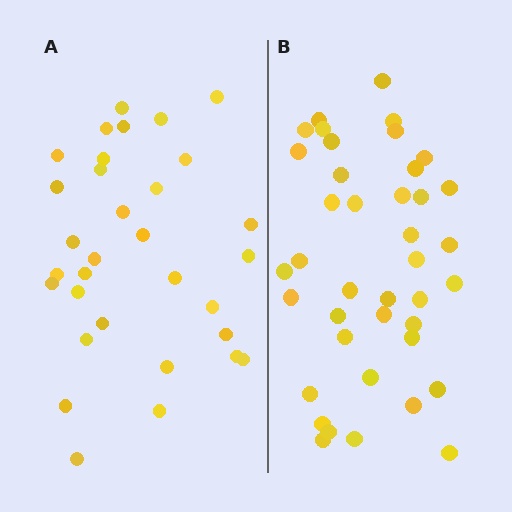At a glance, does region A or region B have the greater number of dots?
Region B (the right region) has more dots.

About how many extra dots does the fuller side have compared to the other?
Region B has roughly 8 or so more dots than region A.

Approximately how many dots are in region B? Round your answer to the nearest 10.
About 40 dots.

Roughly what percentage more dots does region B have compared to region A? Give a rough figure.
About 25% more.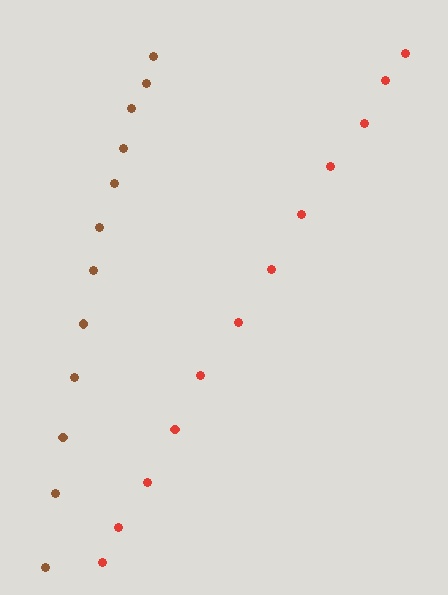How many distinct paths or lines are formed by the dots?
There are 2 distinct paths.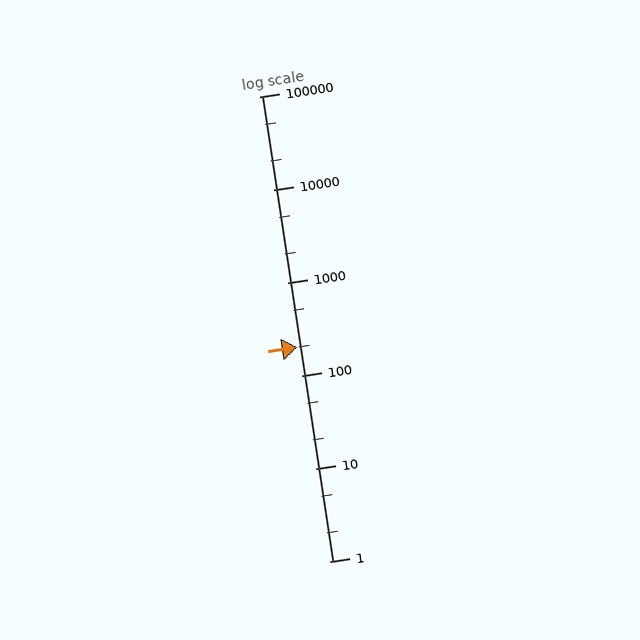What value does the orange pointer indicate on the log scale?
The pointer indicates approximately 200.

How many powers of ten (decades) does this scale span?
The scale spans 5 decades, from 1 to 100000.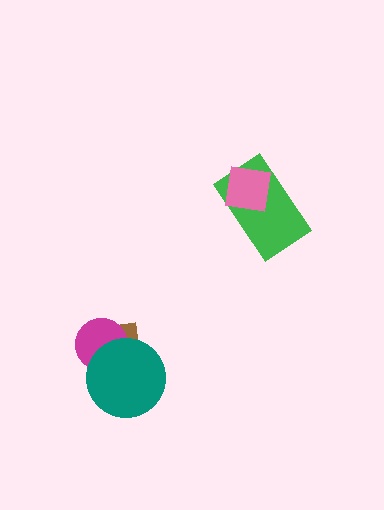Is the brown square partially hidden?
Yes, it is partially covered by another shape.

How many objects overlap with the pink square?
1 object overlaps with the pink square.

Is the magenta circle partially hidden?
Yes, it is partially covered by another shape.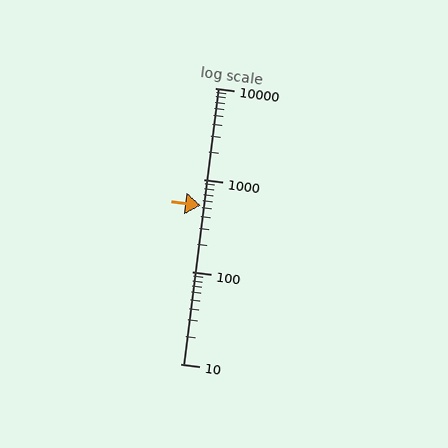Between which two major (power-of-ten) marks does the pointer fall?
The pointer is between 100 and 1000.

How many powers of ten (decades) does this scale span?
The scale spans 3 decades, from 10 to 10000.